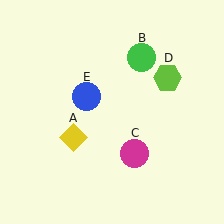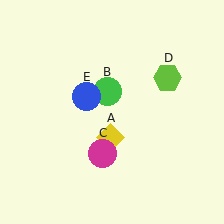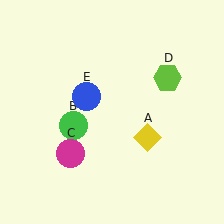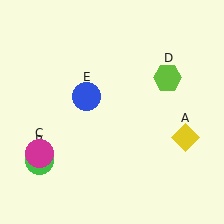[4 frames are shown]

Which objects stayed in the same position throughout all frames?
Lime hexagon (object D) and blue circle (object E) remained stationary.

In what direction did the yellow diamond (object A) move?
The yellow diamond (object A) moved right.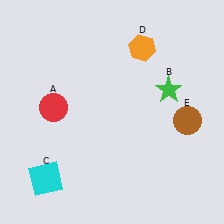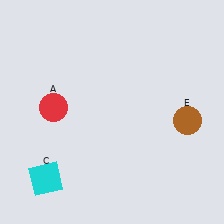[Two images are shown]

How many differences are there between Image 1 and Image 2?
There are 2 differences between the two images.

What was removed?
The orange hexagon (D), the green star (B) were removed in Image 2.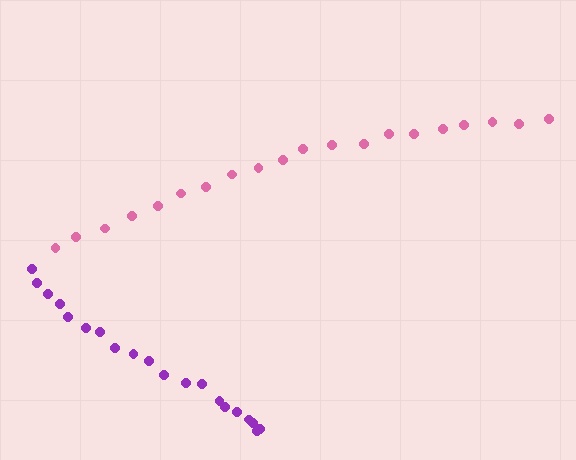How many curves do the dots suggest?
There are 2 distinct paths.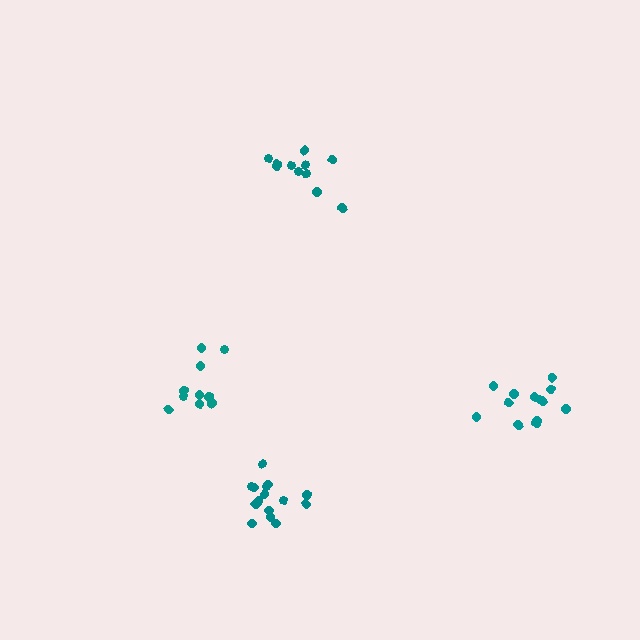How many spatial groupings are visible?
There are 4 spatial groupings.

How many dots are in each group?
Group 1: 15 dots, Group 2: 10 dots, Group 3: 11 dots, Group 4: 13 dots (49 total).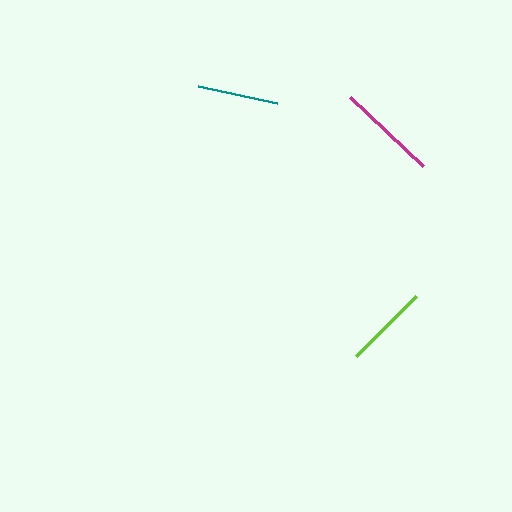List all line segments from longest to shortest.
From longest to shortest: magenta, lime, teal.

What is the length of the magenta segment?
The magenta segment is approximately 100 pixels long.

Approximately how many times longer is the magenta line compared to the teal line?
The magenta line is approximately 1.2 times the length of the teal line.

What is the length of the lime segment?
The lime segment is approximately 85 pixels long.